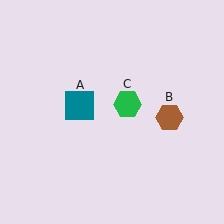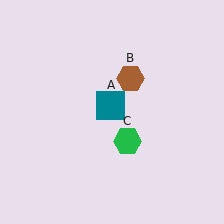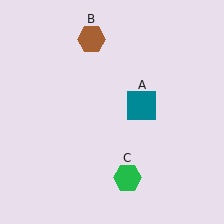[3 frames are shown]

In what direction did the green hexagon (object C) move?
The green hexagon (object C) moved down.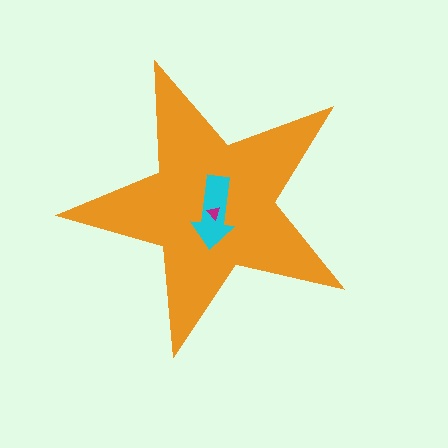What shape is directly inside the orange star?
The cyan arrow.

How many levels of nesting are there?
3.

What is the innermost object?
The magenta triangle.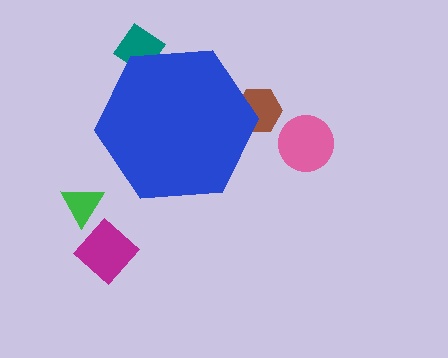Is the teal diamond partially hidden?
Yes, the teal diamond is partially hidden behind the blue hexagon.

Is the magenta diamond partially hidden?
No, the magenta diamond is fully visible.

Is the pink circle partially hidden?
No, the pink circle is fully visible.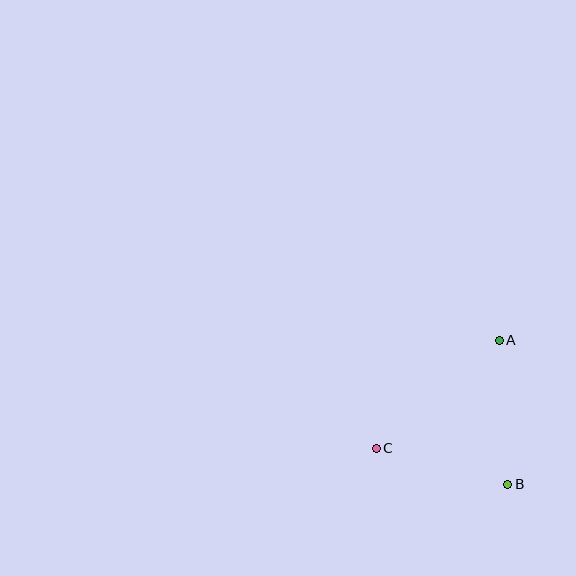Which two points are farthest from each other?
Points A and C are farthest from each other.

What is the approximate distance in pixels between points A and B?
The distance between A and B is approximately 144 pixels.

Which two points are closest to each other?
Points B and C are closest to each other.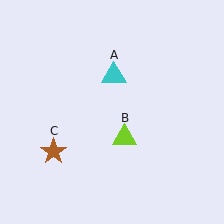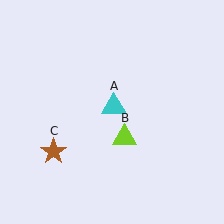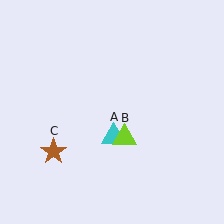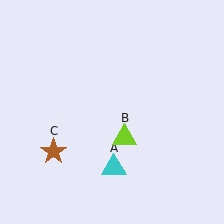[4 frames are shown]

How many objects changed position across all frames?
1 object changed position: cyan triangle (object A).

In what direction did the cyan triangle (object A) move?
The cyan triangle (object A) moved down.